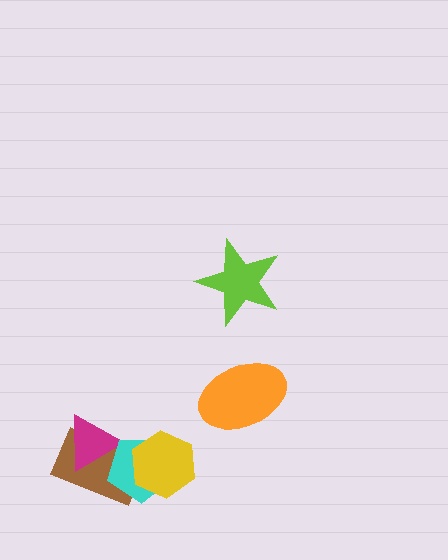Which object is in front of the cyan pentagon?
The yellow hexagon is in front of the cyan pentagon.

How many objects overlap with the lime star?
0 objects overlap with the lime star.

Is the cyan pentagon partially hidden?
Yes, it is partially covered by another shape.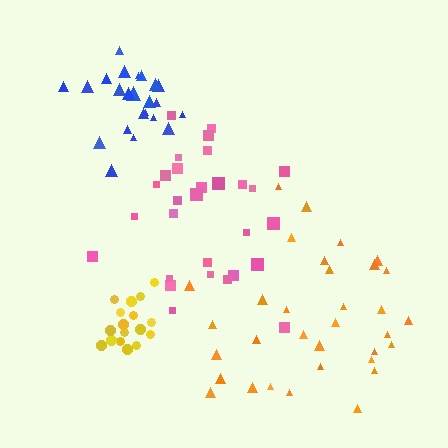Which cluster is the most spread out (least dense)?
Pink.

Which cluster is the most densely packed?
Yellow.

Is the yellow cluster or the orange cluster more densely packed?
Yellow.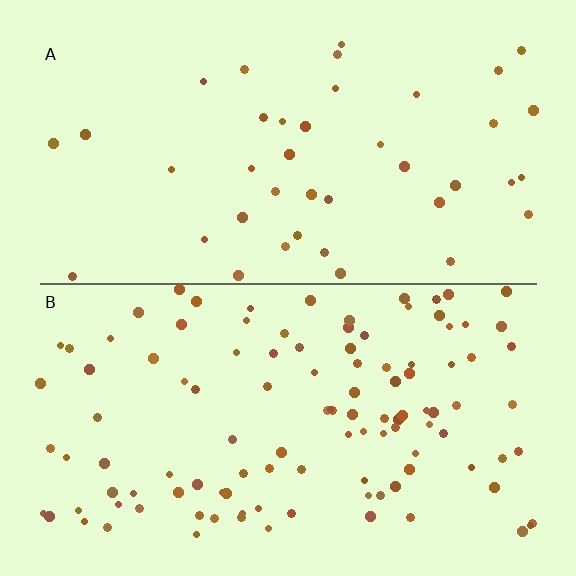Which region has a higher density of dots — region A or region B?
B (the bottom).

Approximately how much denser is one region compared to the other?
Approximately 2.8× — region B over region A.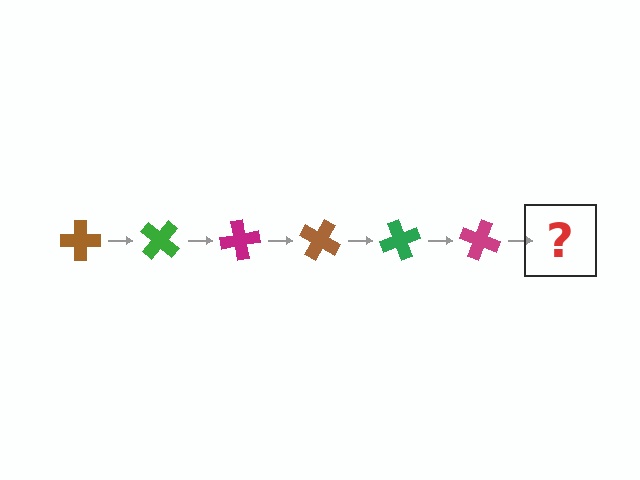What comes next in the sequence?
The next element should be a brown cross, rotated 240 degrees from the start.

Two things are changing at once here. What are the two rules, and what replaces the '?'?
The two rules are that it rotates 40 degrees each step and the color cycles through brown, green, and magenta. The '?' should be a brown cross, rotated 240 degrees from the start.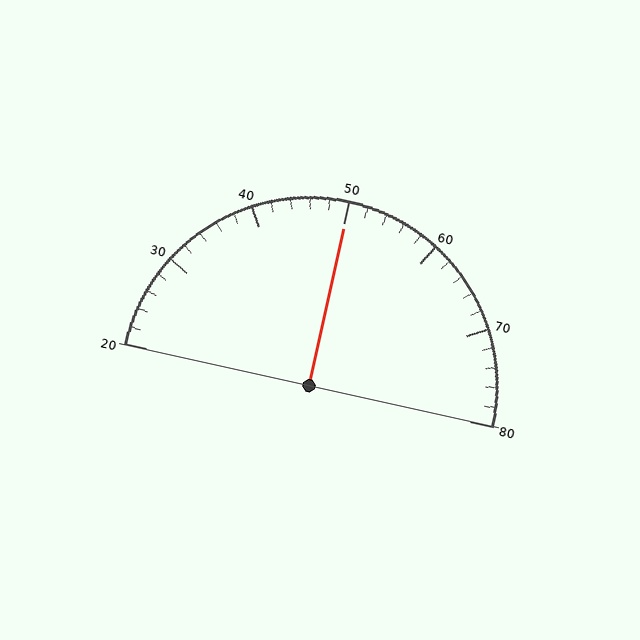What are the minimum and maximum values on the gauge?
The gauge ranges from 20 to 80.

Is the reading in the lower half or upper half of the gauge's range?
The reading is in the upper half of the range (20 to 80).